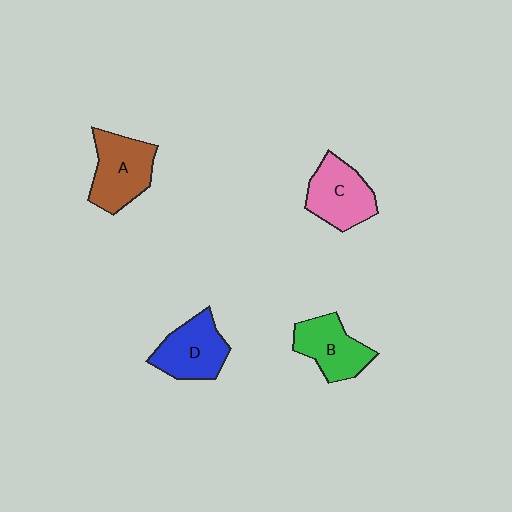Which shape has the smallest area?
Shape B (green).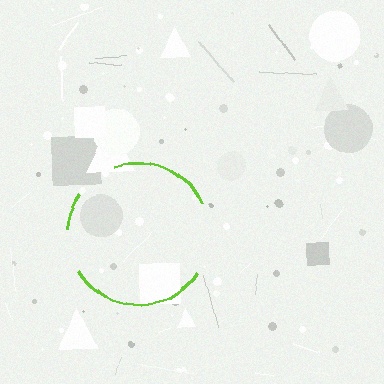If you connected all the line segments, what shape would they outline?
They would outline a circle.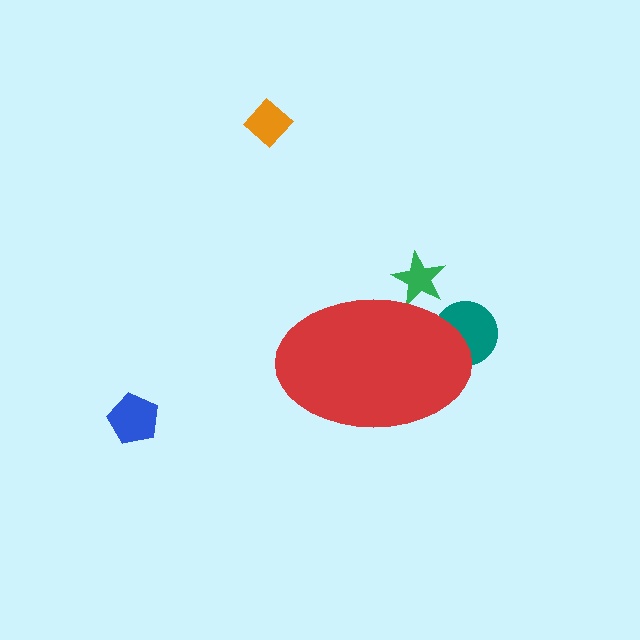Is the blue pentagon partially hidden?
No, the blue pentagon is fully visible.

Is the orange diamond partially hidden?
No, the orange diamond is fully visible.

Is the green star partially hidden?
Yes, the green star is partially hidden behind the red ellipse.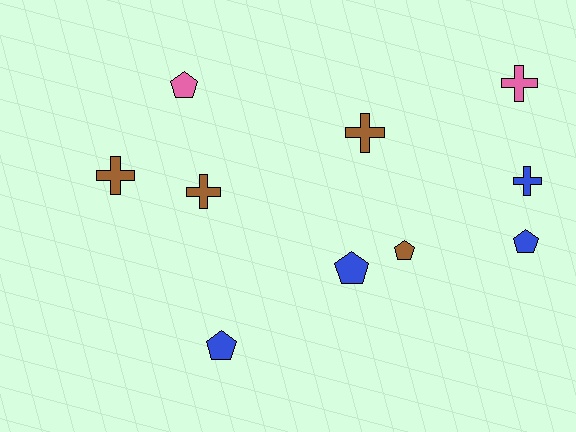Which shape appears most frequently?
Pentagon, with 5 objects.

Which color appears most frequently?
Blue, with 4 objects.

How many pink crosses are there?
There is 1 pink cross.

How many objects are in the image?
There are 10 objects.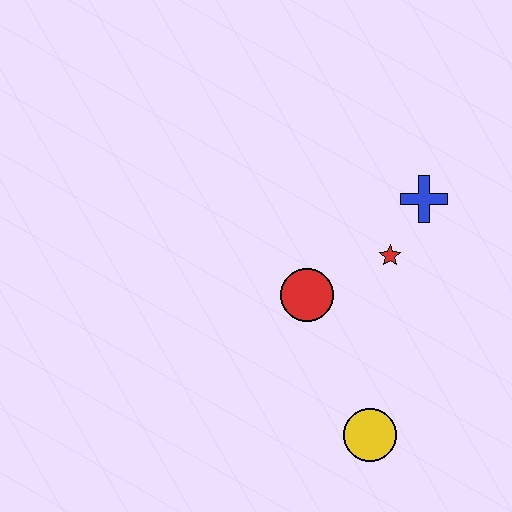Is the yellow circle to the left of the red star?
Yes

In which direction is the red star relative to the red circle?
The red star is to the right of the red circle.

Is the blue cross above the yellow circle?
Yes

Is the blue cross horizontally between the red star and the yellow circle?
No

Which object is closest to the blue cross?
The red star is closest to the blue cross.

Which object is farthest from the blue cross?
The yellow circle is farthest from the blue cross.